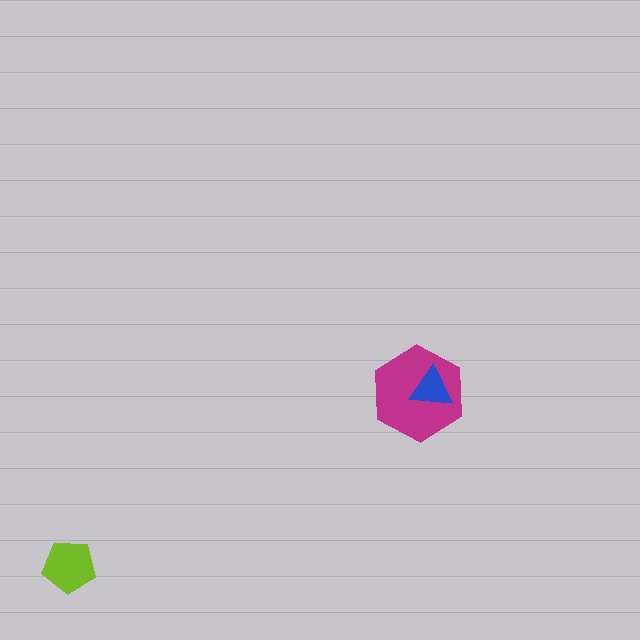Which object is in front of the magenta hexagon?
The blue triangle is in front of the magenta hexagon.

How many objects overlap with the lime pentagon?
0 objects overlap with the lime pentagon.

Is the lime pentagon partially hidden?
No, no other shape covers it.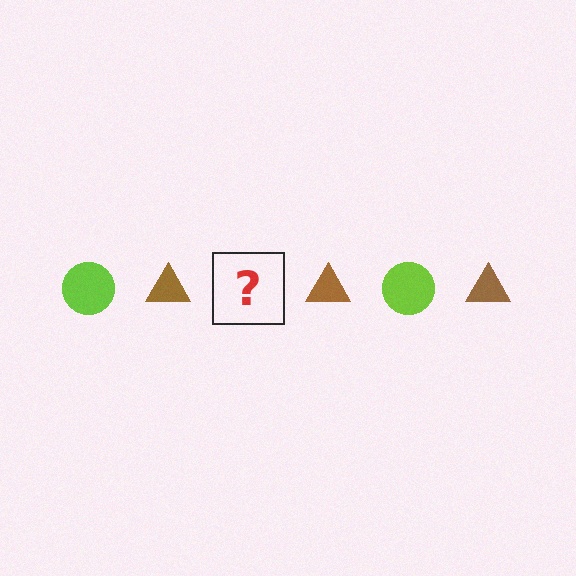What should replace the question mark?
The question mark should be replaced with a lime circle.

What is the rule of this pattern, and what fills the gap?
The rule is that the pattern alternates between lime circle and brown triangle. The gap should be filled with a lime circle.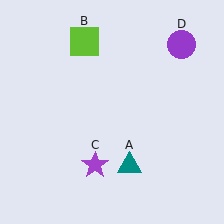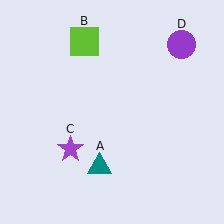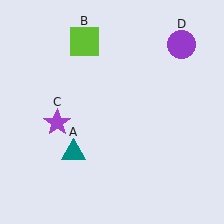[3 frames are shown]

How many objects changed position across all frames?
2 objects changed position: teal triangle (object A), purple star (object C).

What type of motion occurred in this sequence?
The teal triangle (object A), purple star (object C) rotated clockwise around the center of the scene.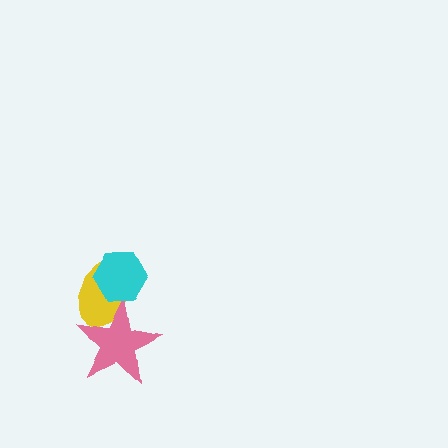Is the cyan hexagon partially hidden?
No, no other shape covers it.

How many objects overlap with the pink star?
1 object overlaps with the pink star.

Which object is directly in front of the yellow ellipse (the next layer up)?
The pink star is directly in front of the yellow ellipse.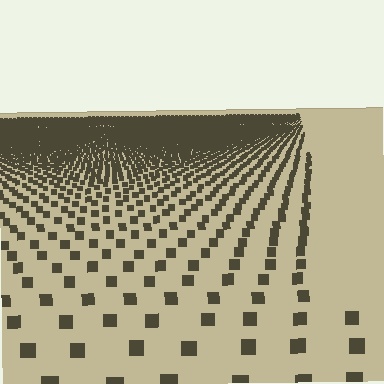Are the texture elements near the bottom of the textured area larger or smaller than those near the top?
Larger. Near the bottom, elements are closer to the viewer and appear at a bigger on-screen size.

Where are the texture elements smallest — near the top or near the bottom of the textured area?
Near the top.